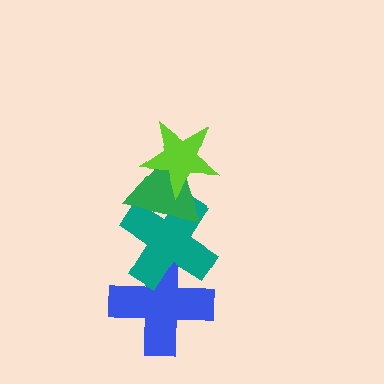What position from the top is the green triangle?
The green triangle is 2nd from the top.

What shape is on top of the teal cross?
The green triangle is on top of the teal cross.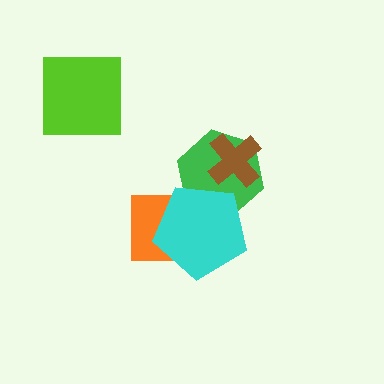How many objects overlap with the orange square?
1 object overlaps with the orange square.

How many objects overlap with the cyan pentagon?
2 objects overlap with the cyan pentagon.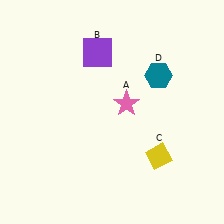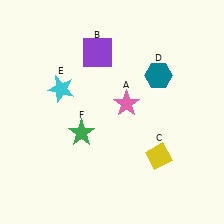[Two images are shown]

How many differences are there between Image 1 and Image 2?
There are 2 differences between the two images.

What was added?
A cyan star (E), a green star (F) were added in Image 2.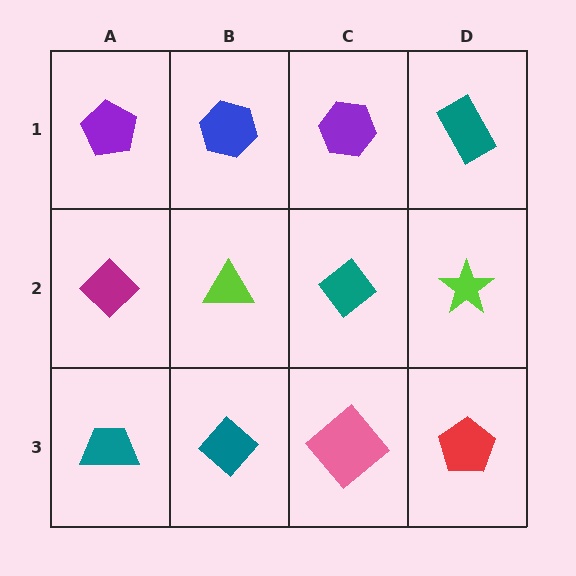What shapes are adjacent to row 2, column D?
A teal rectangle (row 1, column D), a red pentagon (row 3, column D), a teal diamond (row 2, column C).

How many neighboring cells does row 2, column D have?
3.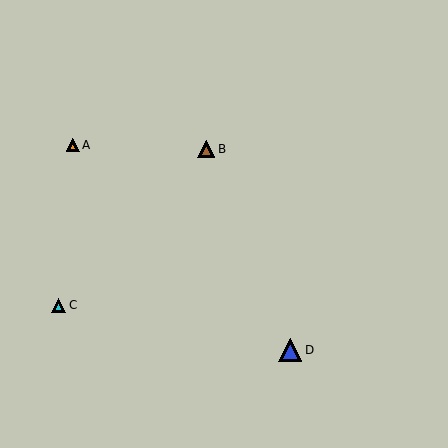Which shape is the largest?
The blue triangle (labeled D) is the largest.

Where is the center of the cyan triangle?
The center of the cyan triangle is at (59, 305).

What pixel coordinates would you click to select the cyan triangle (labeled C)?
Click at (59, 305) to select the cyan triangle C.